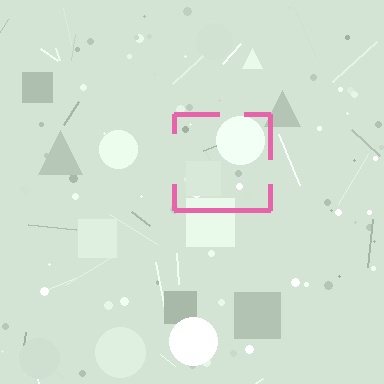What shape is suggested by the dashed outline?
The dashed outline suggests a square.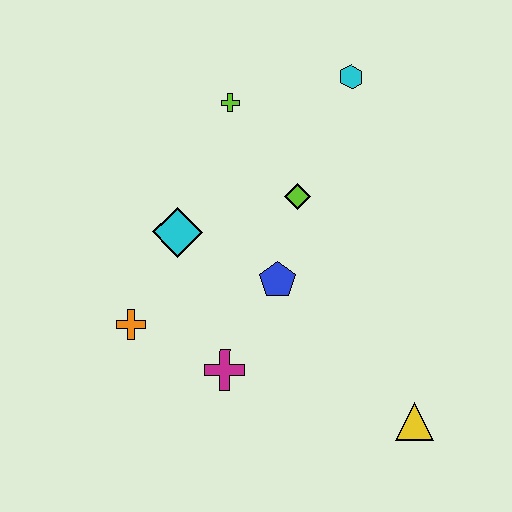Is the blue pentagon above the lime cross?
No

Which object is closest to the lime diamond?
The blue pentagon is closest to the lime diamond.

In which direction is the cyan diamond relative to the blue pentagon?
The cyan diamond is to the left of the blue pentagon.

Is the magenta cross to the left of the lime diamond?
Yes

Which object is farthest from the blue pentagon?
The cyan hexagon is farthest from the blue pentagon.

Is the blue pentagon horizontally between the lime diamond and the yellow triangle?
No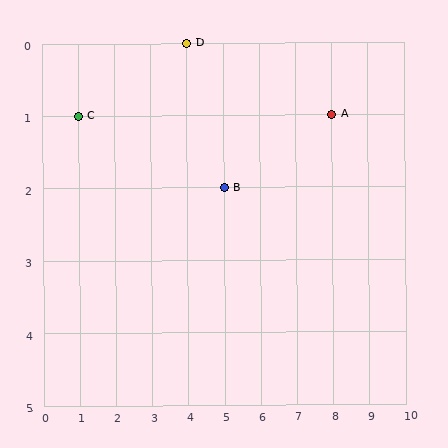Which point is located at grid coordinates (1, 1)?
Point C is at (1, 1).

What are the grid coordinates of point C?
Point C is at grid coordinates (1, 1).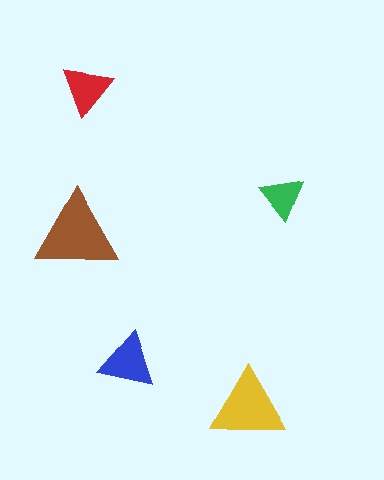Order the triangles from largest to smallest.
the brown one, the yellow one, the blue one, the red one, the green one.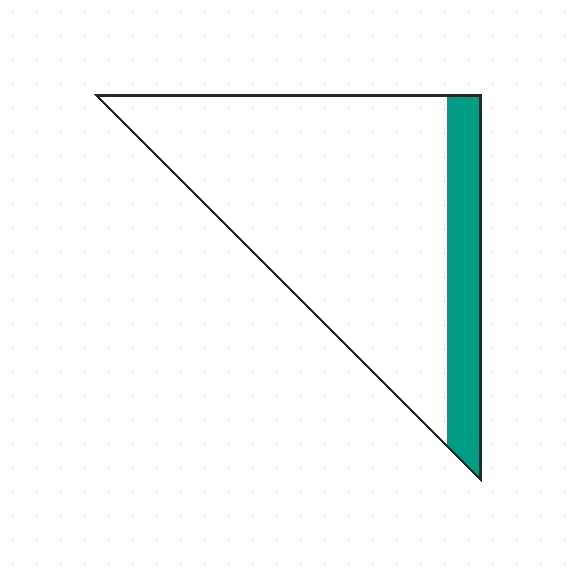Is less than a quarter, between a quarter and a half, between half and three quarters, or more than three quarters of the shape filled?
Less than a quarter.